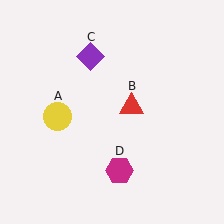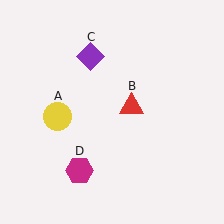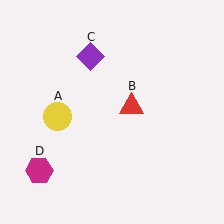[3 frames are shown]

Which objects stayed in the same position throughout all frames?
Yellow circle (object A) and red triangle (object B) and purple diamond (object C) remained stationary.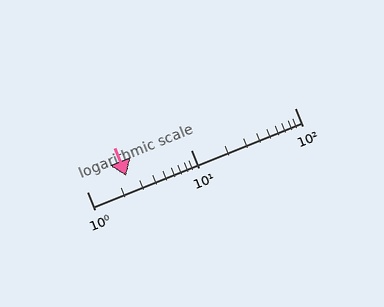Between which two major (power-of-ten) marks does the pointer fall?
The pointer is between 1 and 10.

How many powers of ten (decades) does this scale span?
The scale spans 2 decades, from 1 to 100.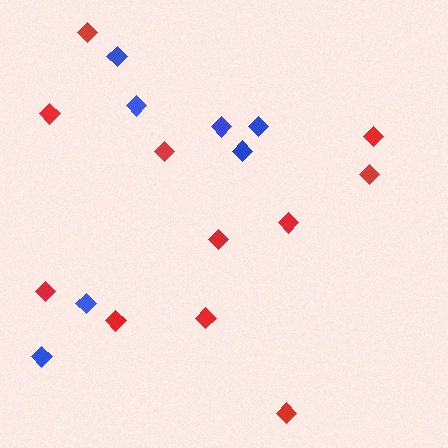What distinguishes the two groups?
There are 2 groups: one group of red diamonds (11) and one group of blue diamonds (7).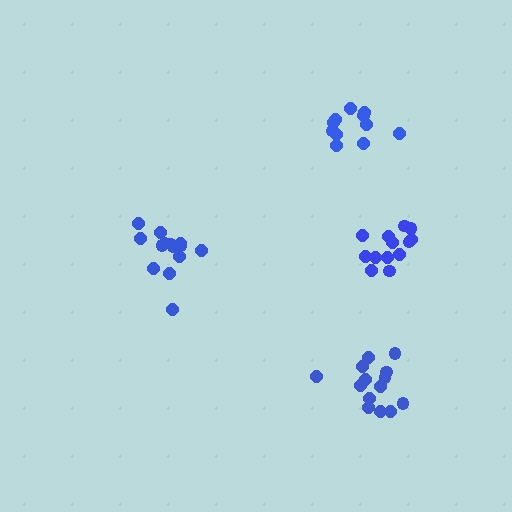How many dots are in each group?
Group 1: 15 dots, Group 2: 14 dots, Group 3: 13 dots, Group 4: 11 dots (53 total).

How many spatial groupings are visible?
There are 4 spatial groupings.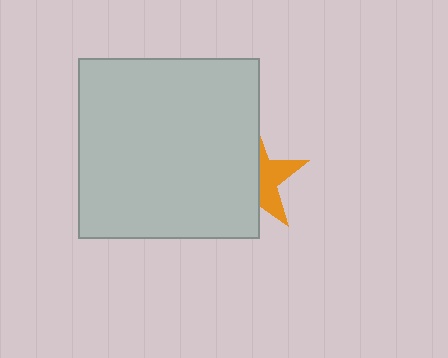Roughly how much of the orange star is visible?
A small part of it is visible (roughly 40%).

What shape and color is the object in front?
The object in front is a light gray square.